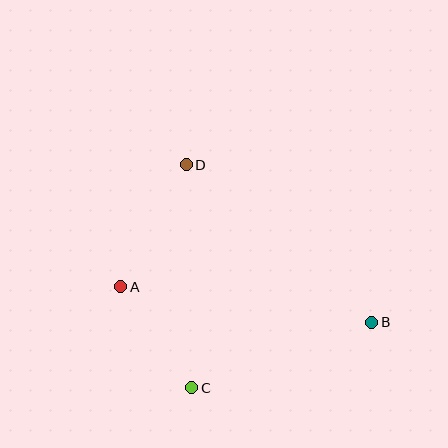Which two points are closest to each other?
Points A and C are closest to each other.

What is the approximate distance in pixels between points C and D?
The distance between C and D is approximately 223 pixels.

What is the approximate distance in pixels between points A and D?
The distance between A and D is approximately 139 pixels.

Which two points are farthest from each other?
Points A and B are farthest from each other.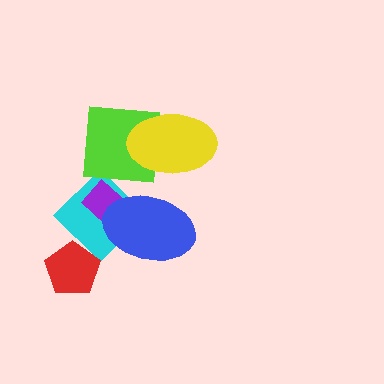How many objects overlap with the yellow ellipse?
1 object overlaps with the yellow ellipse.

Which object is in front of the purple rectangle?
The blue ellipse is in front of the purple rectangle.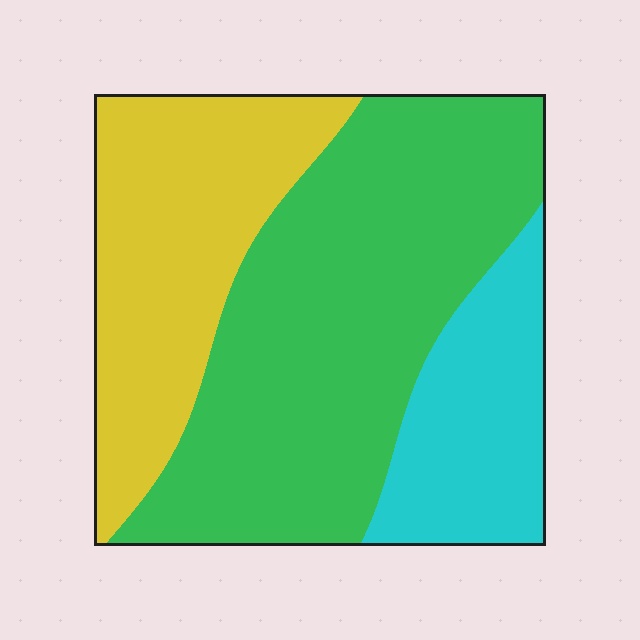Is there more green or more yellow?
Green.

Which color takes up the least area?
Cyan, at roughly 20%.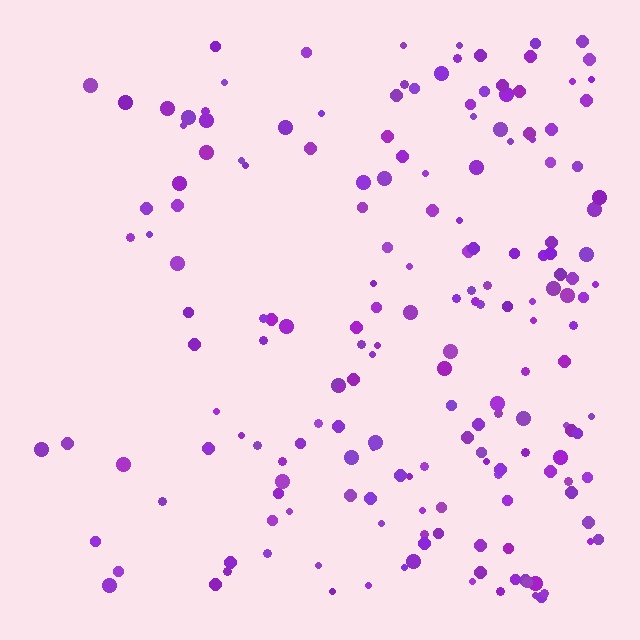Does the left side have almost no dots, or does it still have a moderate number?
Still a moderate number, just noticeably fewer than the right.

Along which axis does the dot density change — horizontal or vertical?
Horizontal.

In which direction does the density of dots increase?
From left to right, with the right side densest.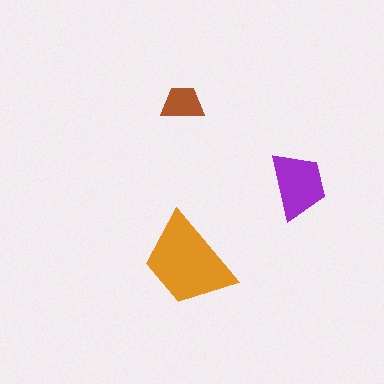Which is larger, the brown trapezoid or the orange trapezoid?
The orange one.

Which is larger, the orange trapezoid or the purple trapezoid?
The orange one.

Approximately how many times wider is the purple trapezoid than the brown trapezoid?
About 1.5 times wider.